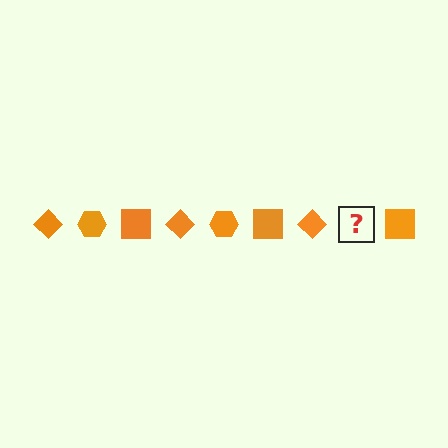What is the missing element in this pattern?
The missing element is an orange hexagon.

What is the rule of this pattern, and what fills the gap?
The rule is that the pattern cycles through diamond, hexagon, square shapes in orange. The gap should be filled with an orange hexagon.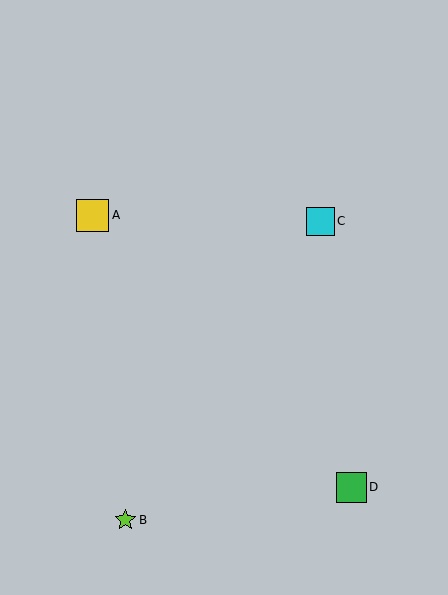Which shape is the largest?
The yellow square (labeled A) is the largest.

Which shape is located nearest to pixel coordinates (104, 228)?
The yellow square (labeled A) at (93, 215) is nearest to that location.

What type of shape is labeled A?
Shape A is a yellow square.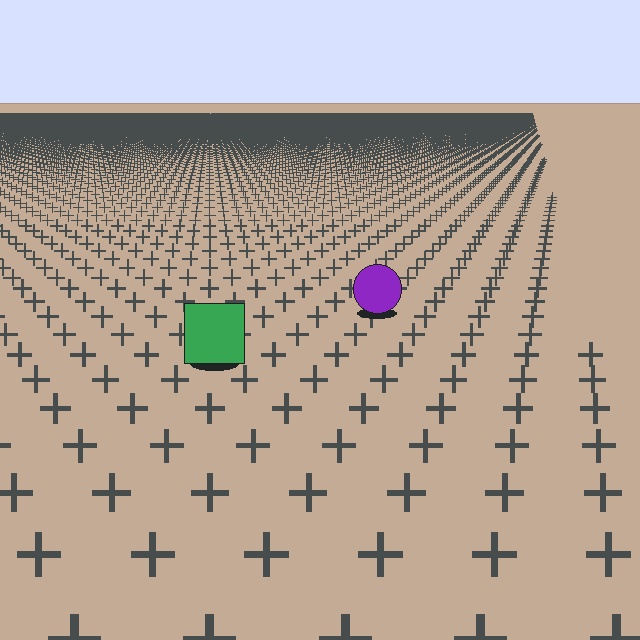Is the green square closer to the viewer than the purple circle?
Yes. The green square is closer — you can tell from the texture gradient: the ground texture is coarser near it.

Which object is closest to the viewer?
The green square is closest. The texture marks near it are larger and more spread out.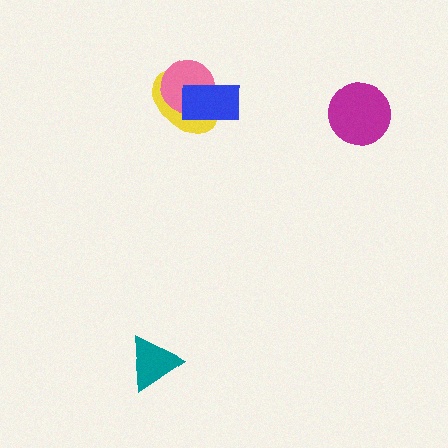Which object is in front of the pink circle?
The blue rectangle is in front of the pink circle.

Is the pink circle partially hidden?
Yes, it is partially covered by another shape.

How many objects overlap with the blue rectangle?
2 objects overlap with the blue rectangle.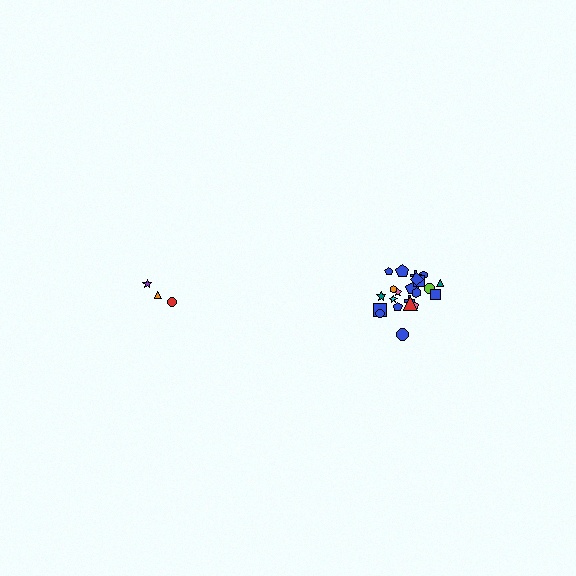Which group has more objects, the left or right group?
The right group.